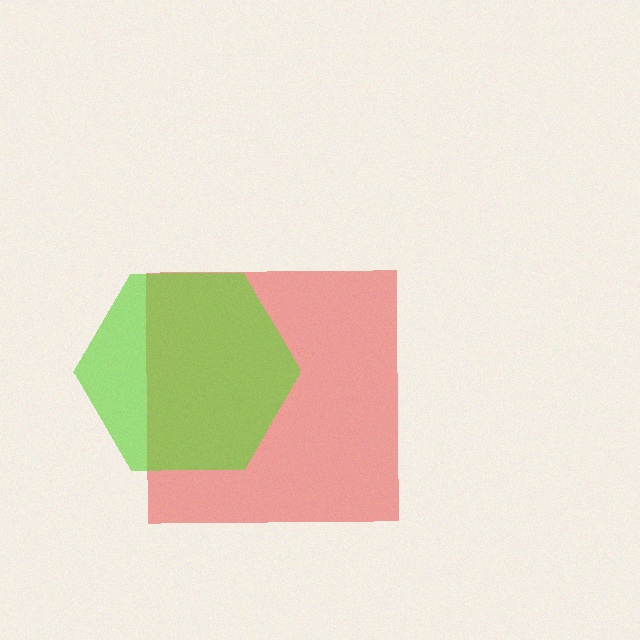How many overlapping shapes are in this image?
There are 2 overlapping shapes in the image.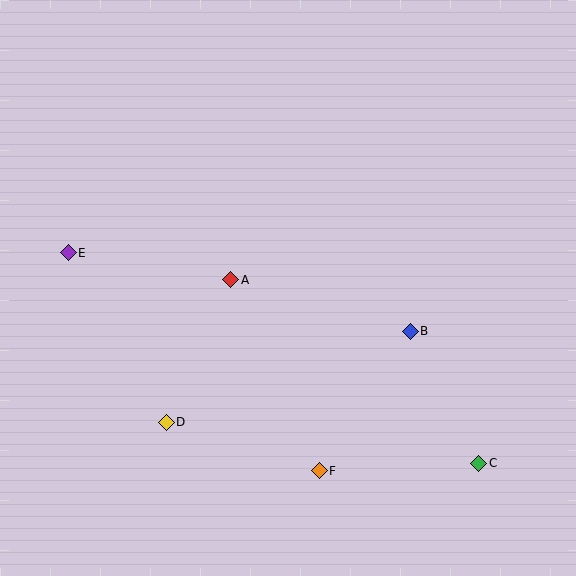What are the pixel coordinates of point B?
Point B is at (410, 331).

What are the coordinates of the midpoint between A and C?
The midpoint between A and C is at (355, 371).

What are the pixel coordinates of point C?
Point C is at (479, 463).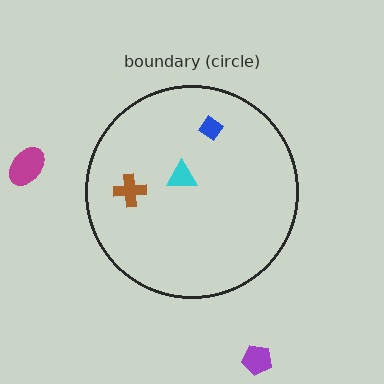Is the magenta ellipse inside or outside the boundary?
Outside.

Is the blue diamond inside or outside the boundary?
Inside.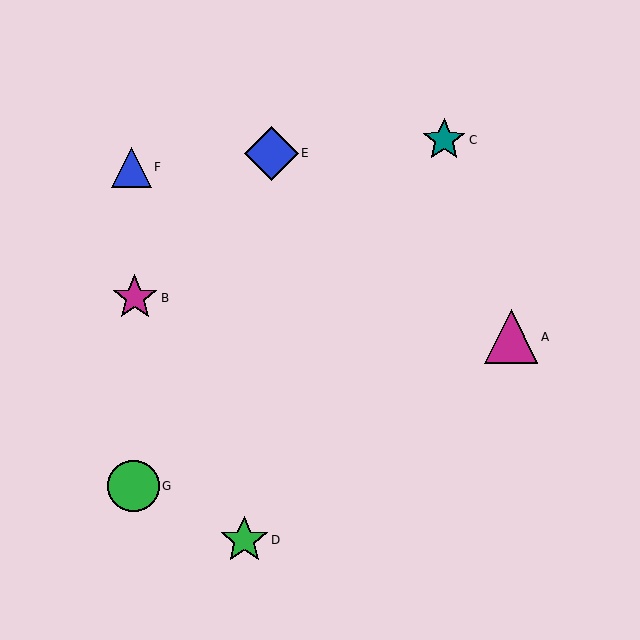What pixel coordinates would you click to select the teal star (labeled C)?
Click at (444, 140) to select the teal star C.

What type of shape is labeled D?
Shape D is a green star.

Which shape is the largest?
The blue diamond (labeled E) is the largest.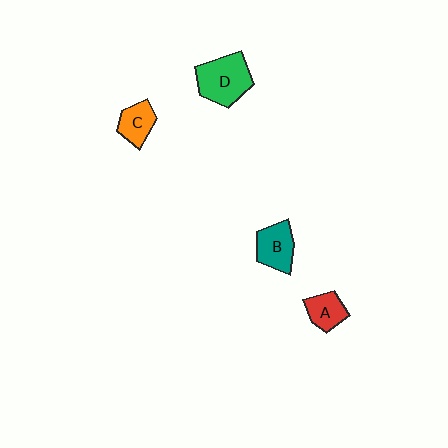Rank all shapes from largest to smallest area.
From largest to smallest: D (green), B (teal), C (orange), A (red).